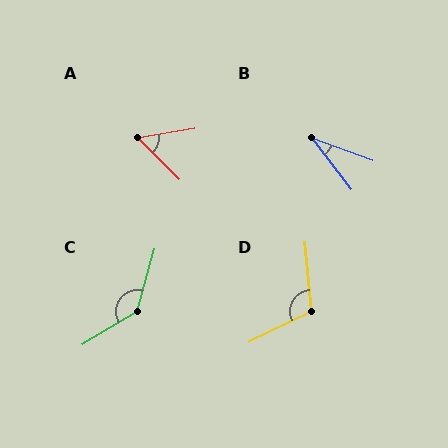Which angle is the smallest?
B, at approximately 32 degrees.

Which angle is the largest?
C, at approximately 136 degrees.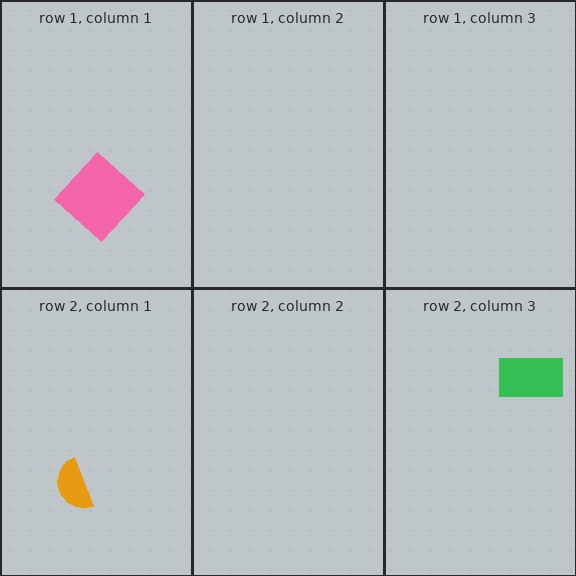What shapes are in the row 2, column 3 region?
The green rectangle.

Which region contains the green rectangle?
The row 2, column 3 region.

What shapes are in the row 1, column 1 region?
The pink diamond.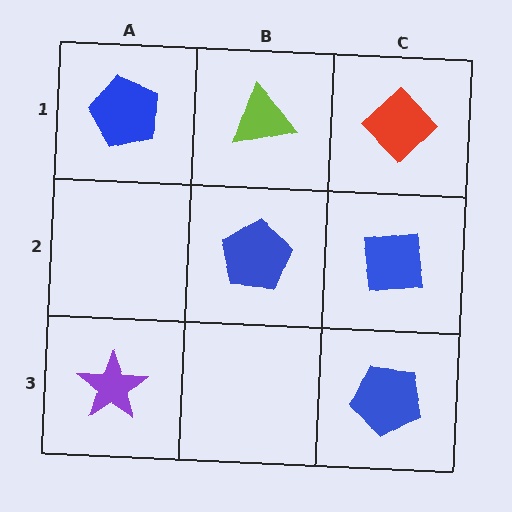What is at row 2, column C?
A blue square.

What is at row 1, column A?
A blue pentagon.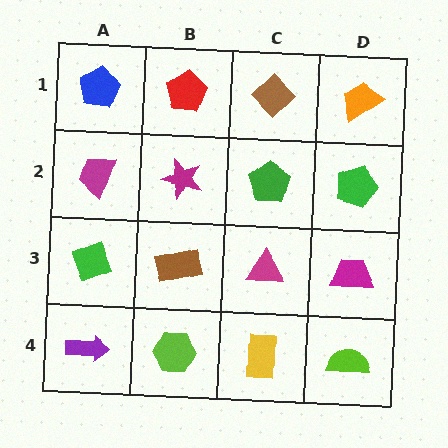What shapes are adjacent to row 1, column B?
A magenta star (row 2, column B), a blue pentagon (row 1, column A), a brown diamond (row 1, column C).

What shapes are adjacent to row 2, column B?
A red pentagon (row 1, column B), a brown rectangle (row 3, column B), a magenta trapezoid (row 2, column A), a green pentagon (row 2, column C).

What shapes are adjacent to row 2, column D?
An orange trapezoid (row 1, column D), a magenta trapezoid (row 3, column D), a green pentagon (row 2, column C).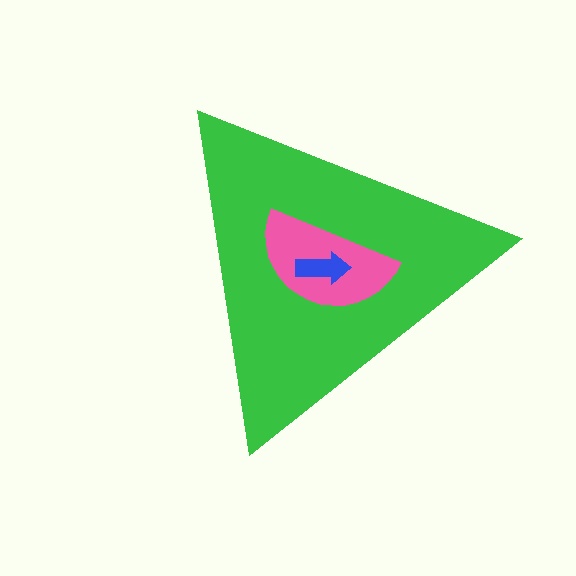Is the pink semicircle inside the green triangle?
Yes.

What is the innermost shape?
The blue arrow.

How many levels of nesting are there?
3.